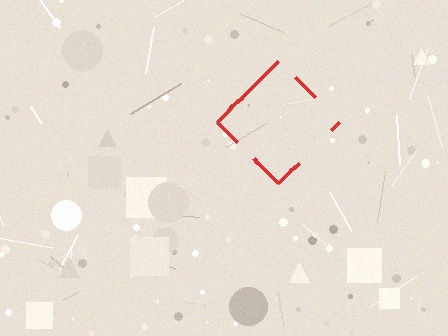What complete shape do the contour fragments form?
The contour fragments form a diamond.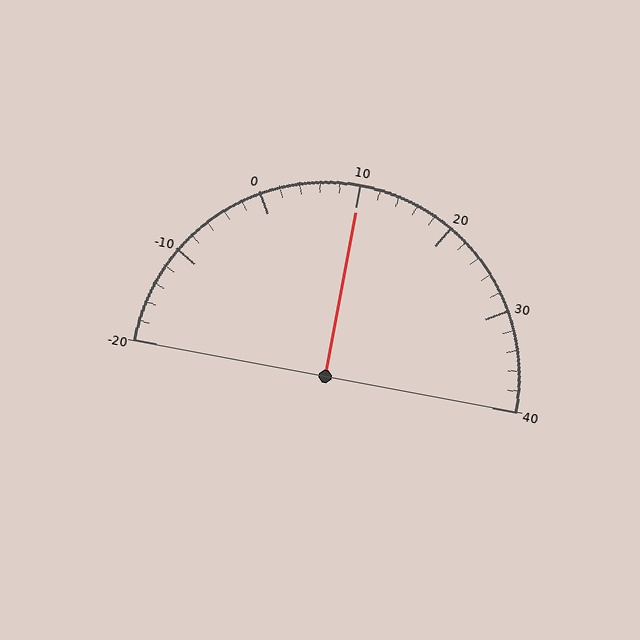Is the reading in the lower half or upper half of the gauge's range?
The reading is in the upper half of the range (-20 to 40).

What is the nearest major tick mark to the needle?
The nearest major tick mark is 10.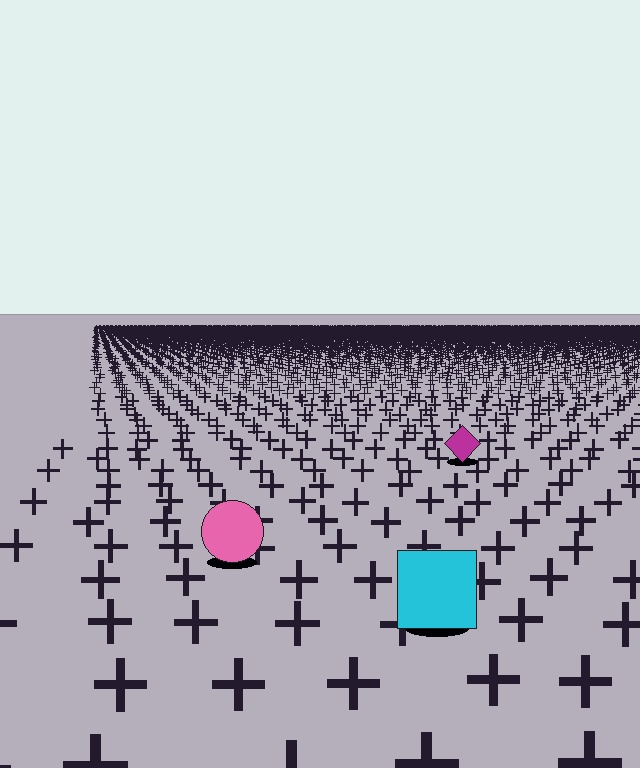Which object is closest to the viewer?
The cyan square is closest. The texture marks near it are larger and more spread out.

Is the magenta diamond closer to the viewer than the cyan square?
No. The cyan square is closer — you can tell from the texture gradient: the ground texture is coarser near it.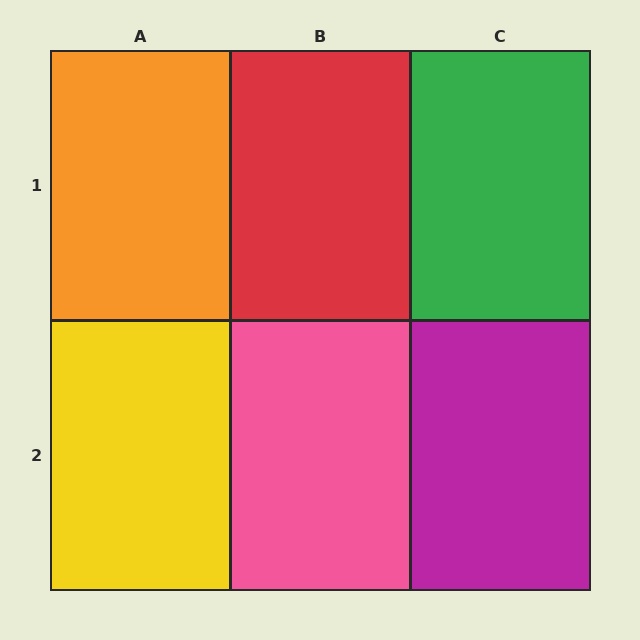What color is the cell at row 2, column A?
Yellow.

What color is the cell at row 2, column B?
Pink.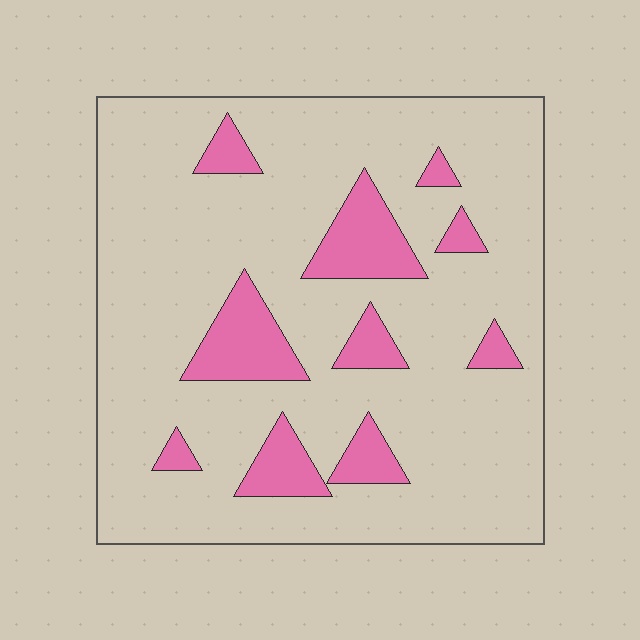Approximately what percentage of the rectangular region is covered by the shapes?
Approximately 15%.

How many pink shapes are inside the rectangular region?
10.